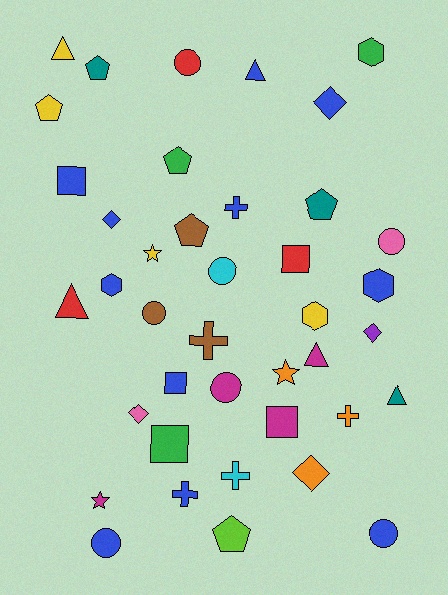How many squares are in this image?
There are 5 squares.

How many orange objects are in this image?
There are 3 orange objects.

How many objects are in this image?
There are 40 objects.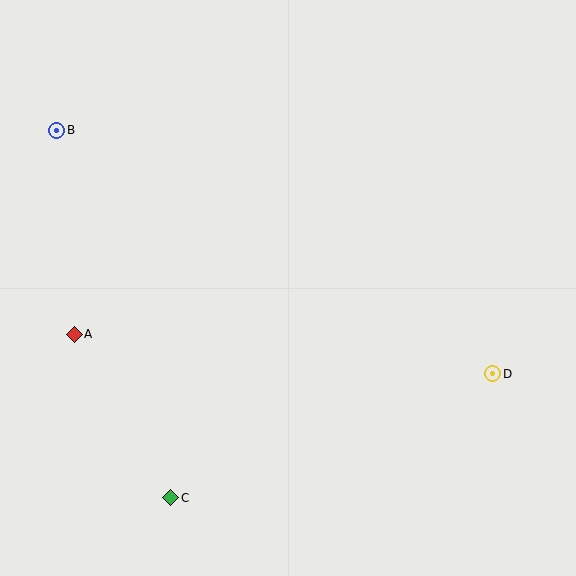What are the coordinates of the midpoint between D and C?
The midpoint between D and C is at (332, 436).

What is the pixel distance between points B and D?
The distance between B and D is 500 pixels.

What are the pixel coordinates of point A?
Point A is at (74, 334).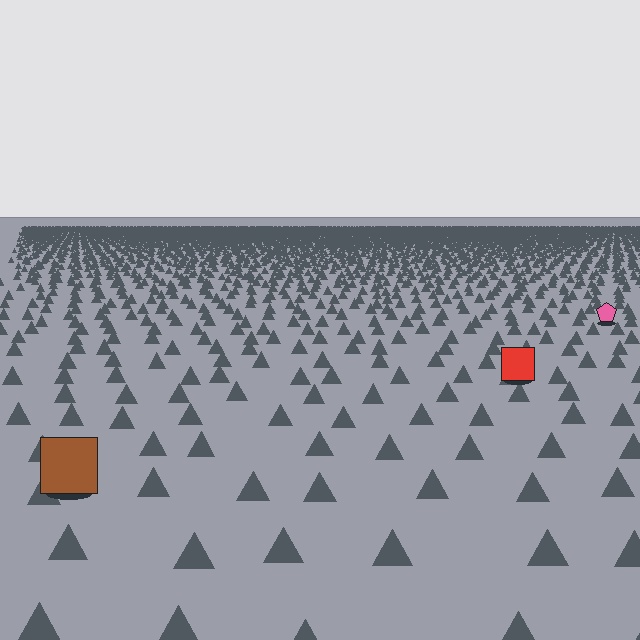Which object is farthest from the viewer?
The pink pentagon is farthest from the viewer. It appears smaller and the ground texture around it is denser.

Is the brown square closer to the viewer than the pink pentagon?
Yes. The brown square is closer — you can tell from the texture gradient: the ground texture is coarser near it.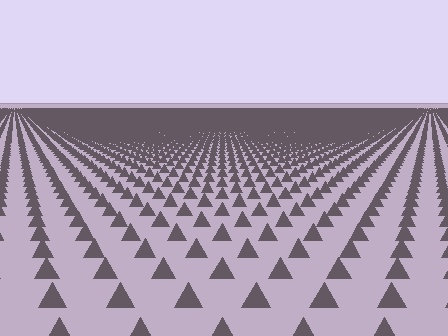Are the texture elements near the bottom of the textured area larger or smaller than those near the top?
Larger. Near the bottom, elements are closer to the viewer and appear at a bigger on-screen size.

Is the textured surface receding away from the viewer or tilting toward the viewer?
The surface is receding away from the viewer. Texture elements get smaller and denser toward the top.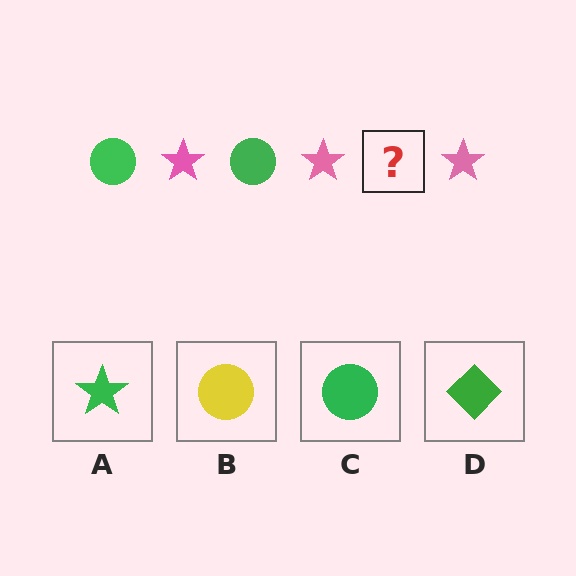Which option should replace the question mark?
Option C.